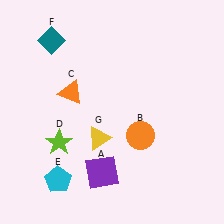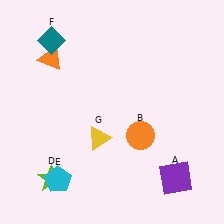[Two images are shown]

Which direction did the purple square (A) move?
The purple square (A) moved right.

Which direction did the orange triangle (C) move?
The orange triangle (C) moved up.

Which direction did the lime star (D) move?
The lime star (D) moved down.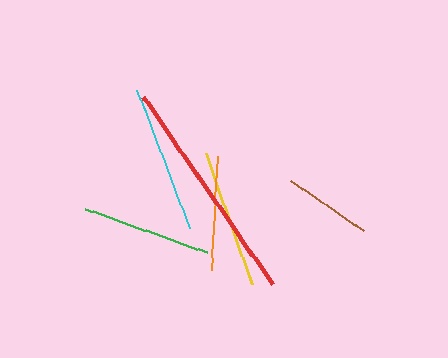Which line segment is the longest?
The red line is the longest at approximately 228 pixels.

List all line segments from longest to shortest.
From longest to shortest: red, cyan, yellow, green, orange, brown.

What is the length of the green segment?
The green segment is approximately 130 pixels long.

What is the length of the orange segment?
The orange segment is approximately 114 pixels long.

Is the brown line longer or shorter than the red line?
The red line is longer than the brown line.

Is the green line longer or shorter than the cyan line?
The cyan line is longer than the green line.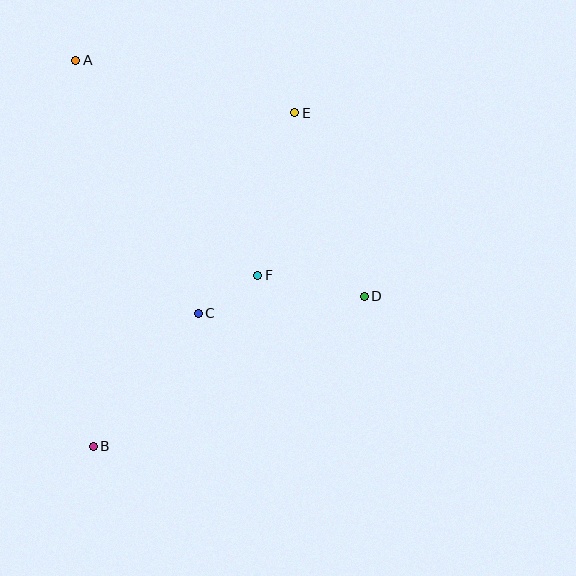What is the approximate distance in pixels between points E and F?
The distance between E and F is approximately 167 pixels.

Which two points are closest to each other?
Points C and F are closest to each other.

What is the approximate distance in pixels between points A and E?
The distance between A and E is approximately 225 pixels.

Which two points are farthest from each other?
Points B and E are farthest from each other.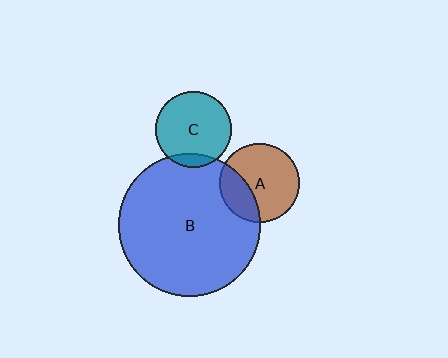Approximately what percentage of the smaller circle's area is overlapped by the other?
Approximately 30%.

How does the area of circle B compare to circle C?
Approximately 3.5 times.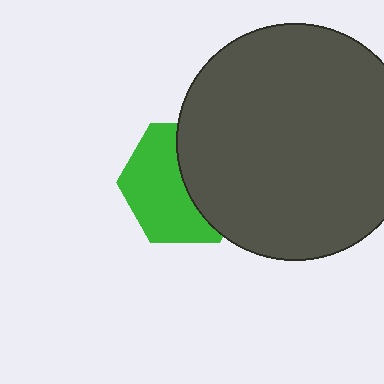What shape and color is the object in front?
The object in front is a dark gray circle.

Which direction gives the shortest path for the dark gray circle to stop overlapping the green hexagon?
Moving right gives the shortest separation.